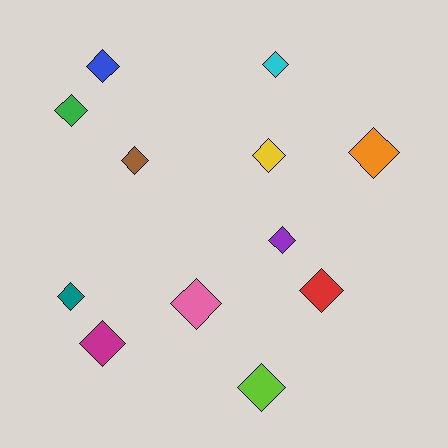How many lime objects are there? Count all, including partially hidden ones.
There is 1 lime object.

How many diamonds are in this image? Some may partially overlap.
There are 12 diamonds.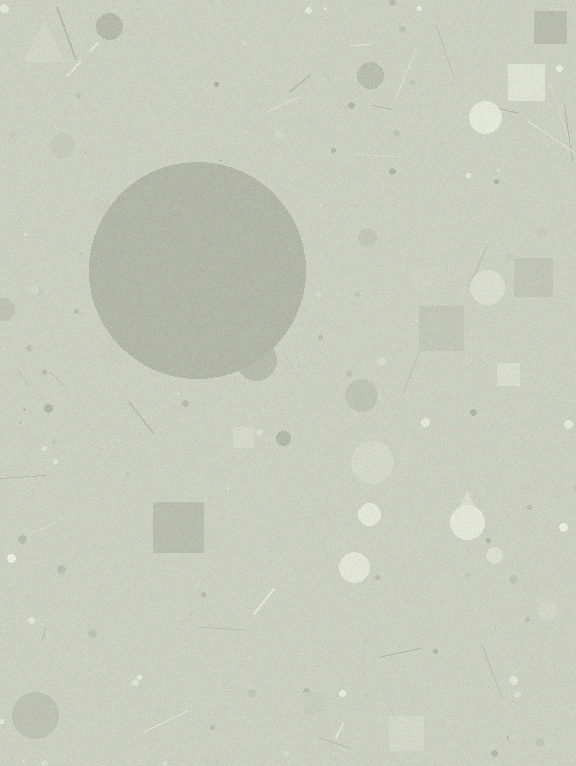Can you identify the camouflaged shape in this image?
The camouflaged shape is a circle.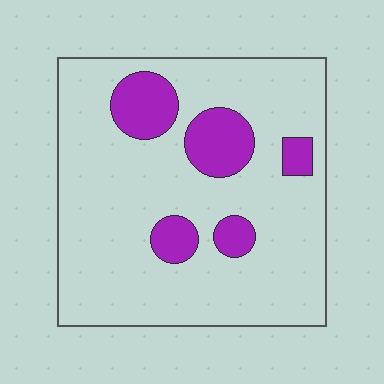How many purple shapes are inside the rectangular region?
5.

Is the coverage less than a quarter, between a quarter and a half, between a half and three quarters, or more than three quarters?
Less than a quarter.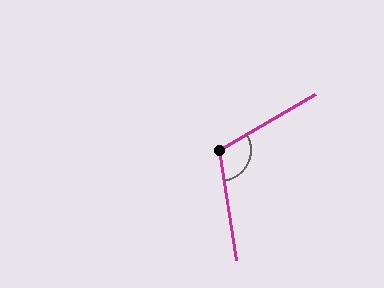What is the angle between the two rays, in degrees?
Approximately 112 degrees.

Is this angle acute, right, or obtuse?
It is obtuse.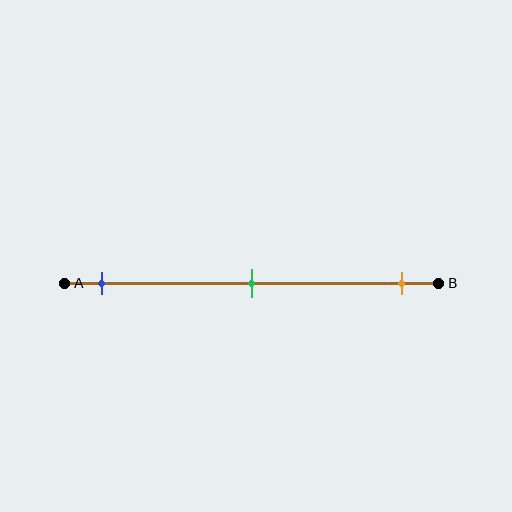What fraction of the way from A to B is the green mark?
The green mark is approximately 50% (0.5) of the way from A to B.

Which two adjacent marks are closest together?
The blue and green marks are the closest adjacent pair.